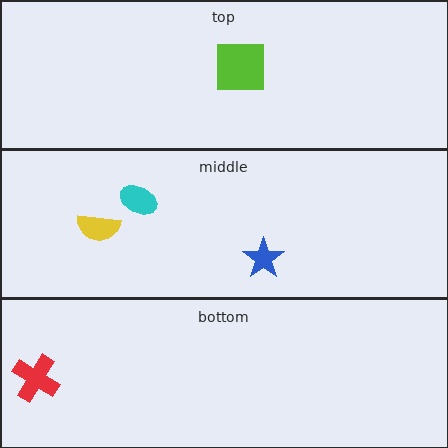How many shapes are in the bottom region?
1.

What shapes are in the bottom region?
The red cross.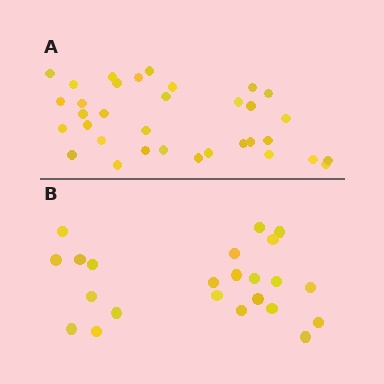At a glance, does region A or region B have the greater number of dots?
Region A (the top region) has more dots.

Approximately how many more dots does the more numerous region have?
Region A has roughly 12 or so more dots than region B.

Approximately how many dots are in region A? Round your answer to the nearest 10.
About 30 dots. (The exact count is 34, which rounds to 30.)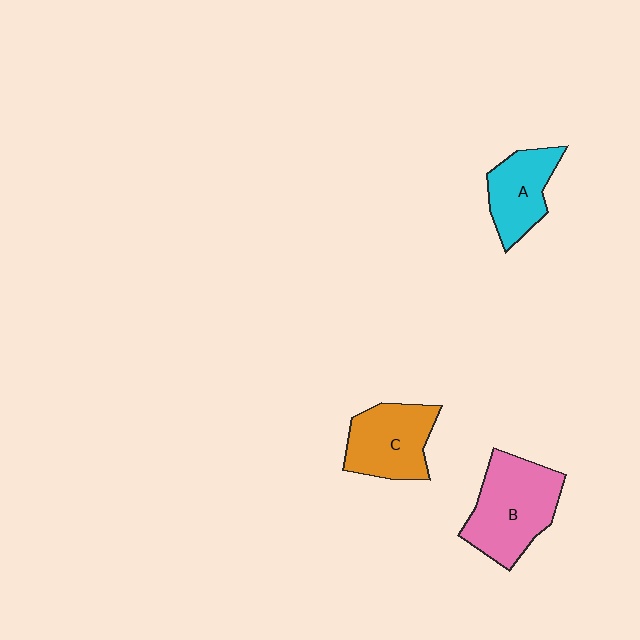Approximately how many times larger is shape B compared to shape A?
Approximately 1.6 times.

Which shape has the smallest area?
Shape A (cyan).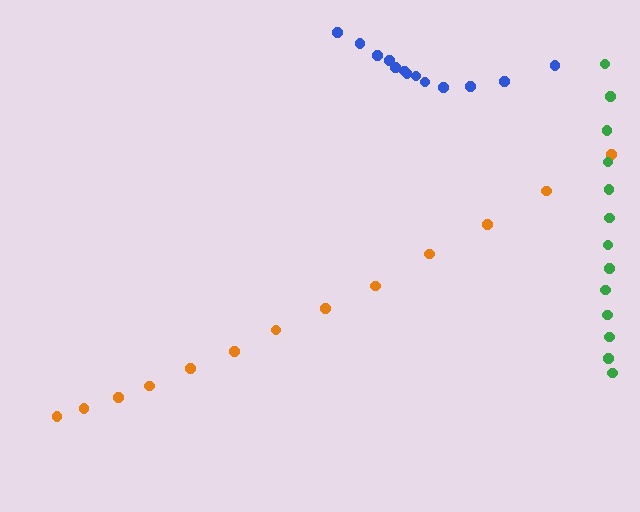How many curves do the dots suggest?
There are 3 distinct paths.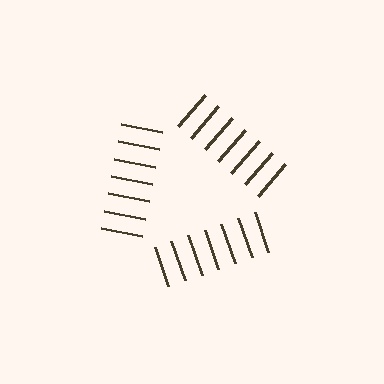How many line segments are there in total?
21 — 7 along each of the 3 edges.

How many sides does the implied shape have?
3 sides — the line-ends trace a triangle.